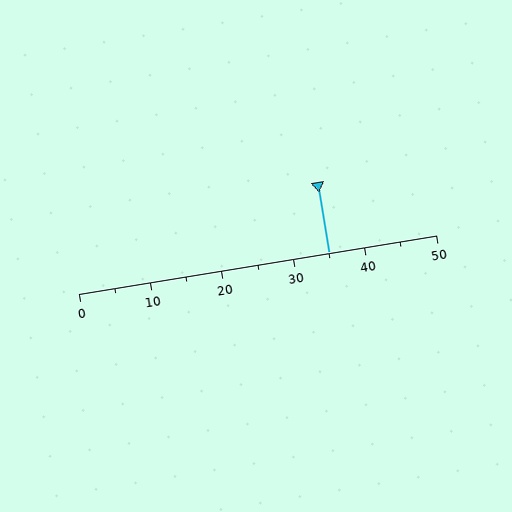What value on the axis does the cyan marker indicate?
The marker indicates approximately 35.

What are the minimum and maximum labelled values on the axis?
The axis runs from 0 to 50.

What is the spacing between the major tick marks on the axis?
The major ticks are spaced 10 apart.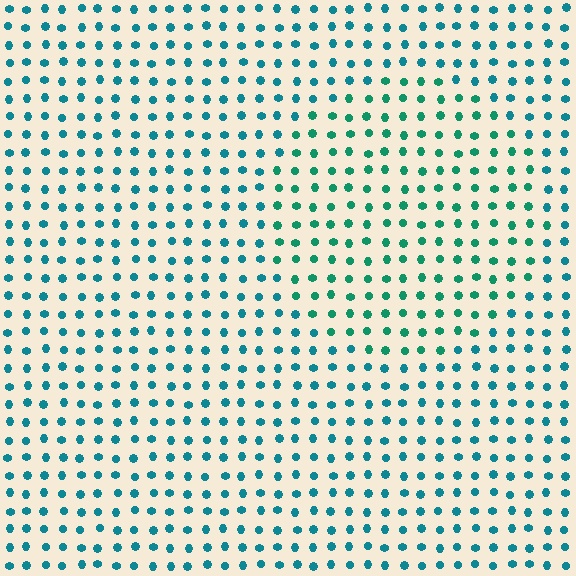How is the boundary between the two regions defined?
The boundary is defined purely by a slight shift in hue (about 27 degrees). Spacing, size, and orientation are identical on both sides.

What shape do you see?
I see a circle.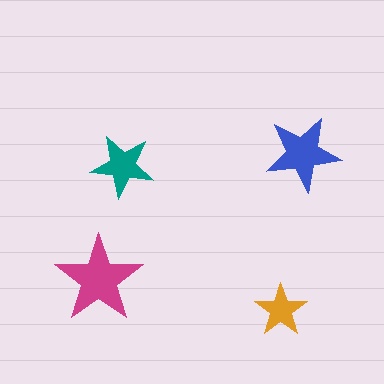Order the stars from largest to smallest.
the magenta one, the blue one, the teal one, the orange one.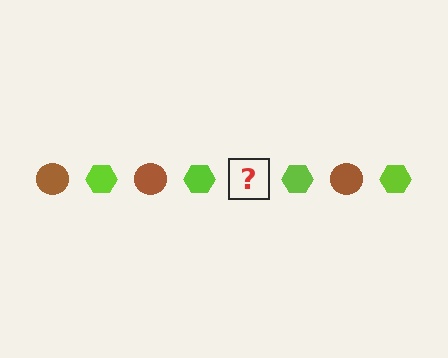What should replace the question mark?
The question mark should be replaced with a brown circle.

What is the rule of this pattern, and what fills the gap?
The rule is that the pattern alternates between brown circle and lime hexagon. The gap should be filled with a brown circle.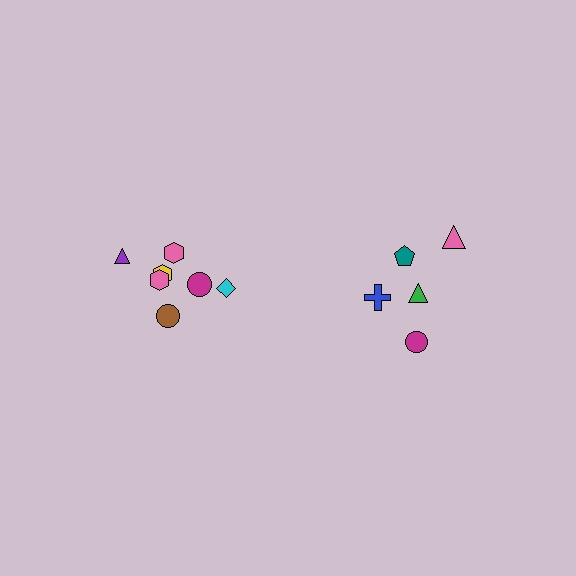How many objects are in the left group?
There are 7 objects.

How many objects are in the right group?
There are 5 objects.